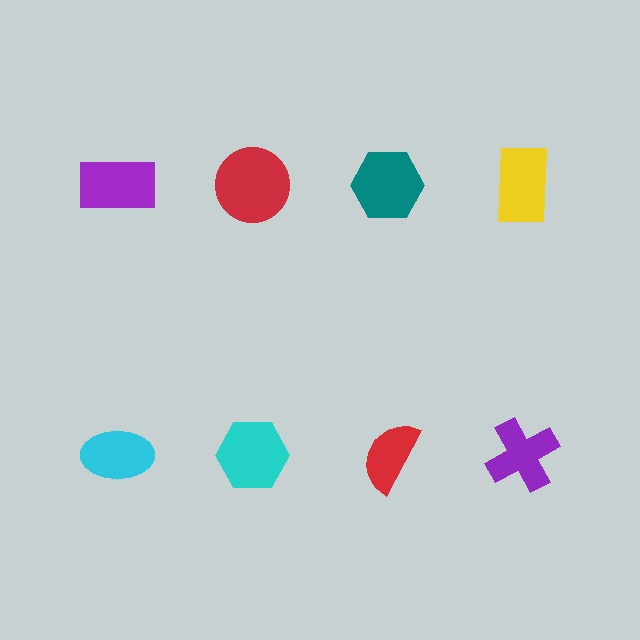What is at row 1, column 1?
A purple rectangle.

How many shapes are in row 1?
4 shapes.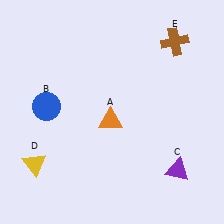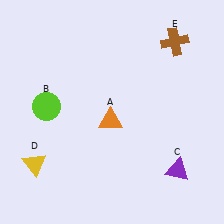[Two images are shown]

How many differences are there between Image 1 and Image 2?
There is 1 difference between the two images.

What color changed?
The circle (B) changed from blue in Image 1 to lime in Image 2.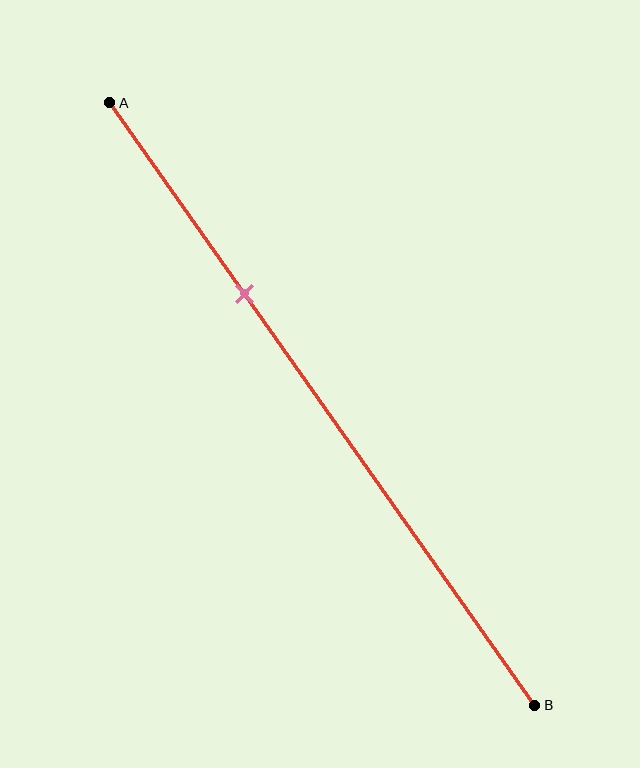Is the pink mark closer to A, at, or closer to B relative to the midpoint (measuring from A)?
The pink mark is closer to point A than the midpoint of segment AB.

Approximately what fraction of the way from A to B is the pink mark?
The pink mark is approximately 30% of the way from A to B.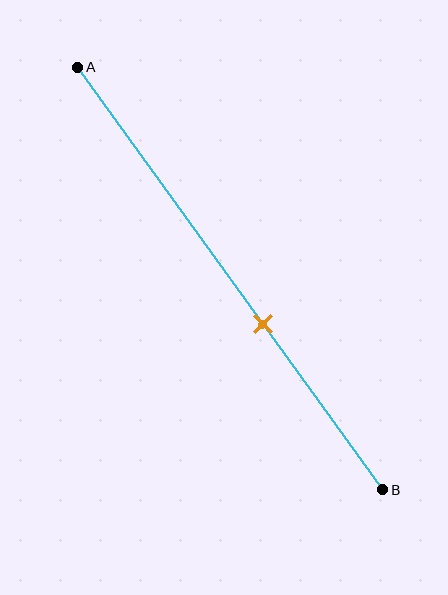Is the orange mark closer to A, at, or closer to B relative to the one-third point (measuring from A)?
The orange mark is closer to point B than the one-third point of segment AB.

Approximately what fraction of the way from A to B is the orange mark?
The orange mark is approximately 60% of the way from A to B.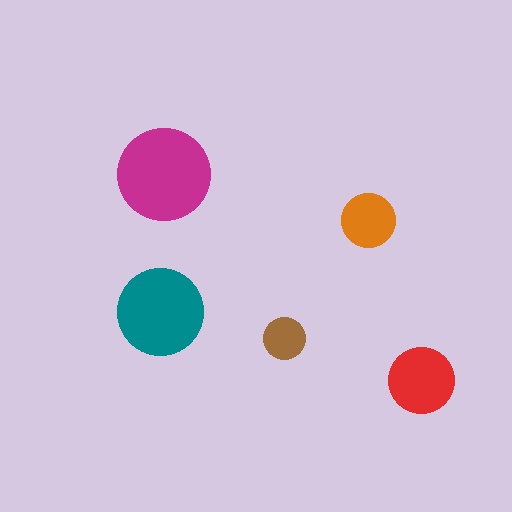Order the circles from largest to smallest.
the magenta one, the teal one, the red one, the orange one, the brown one.